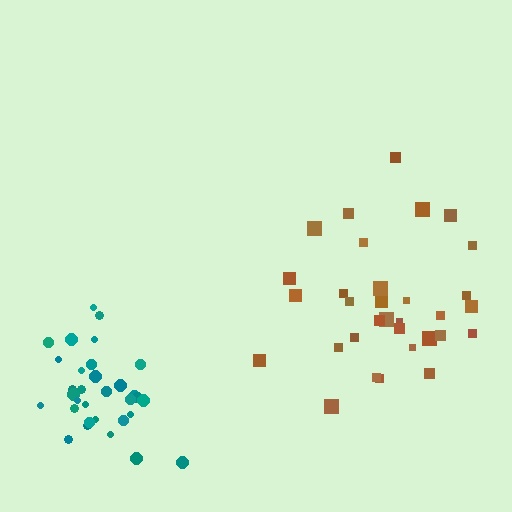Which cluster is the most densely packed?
Teal.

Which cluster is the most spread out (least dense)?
Brown.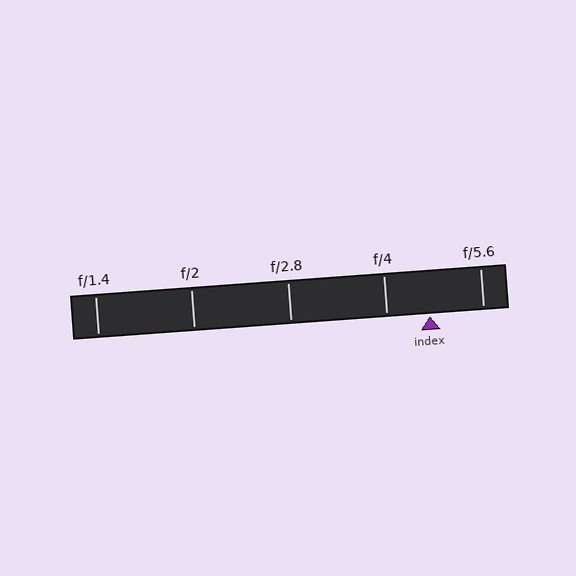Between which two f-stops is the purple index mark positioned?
The index mark is between f/4 and f/5.6.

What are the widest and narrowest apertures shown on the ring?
The widest aperture shown is f/1.4 and the narrowest is f/5.6.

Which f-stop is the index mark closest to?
The index mark is closest to f/4.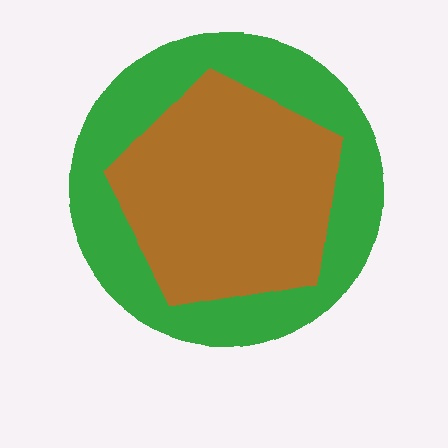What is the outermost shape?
The green circle.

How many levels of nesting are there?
2.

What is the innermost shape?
The brown pentagon.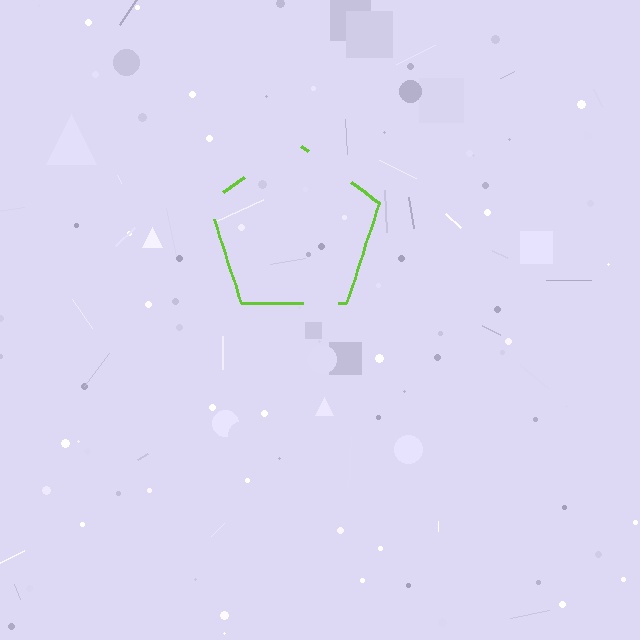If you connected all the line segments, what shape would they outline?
They would outline a pentagon.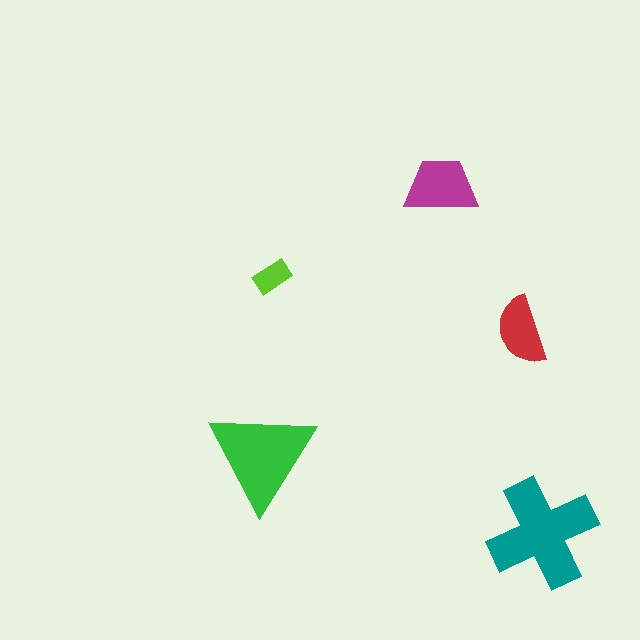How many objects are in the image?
There are 5 objects in the image.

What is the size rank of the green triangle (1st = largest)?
2nd.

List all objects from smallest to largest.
The lime rectangle, the red semicircle, the magenta trapezoid, the green triangle, the teal cross.